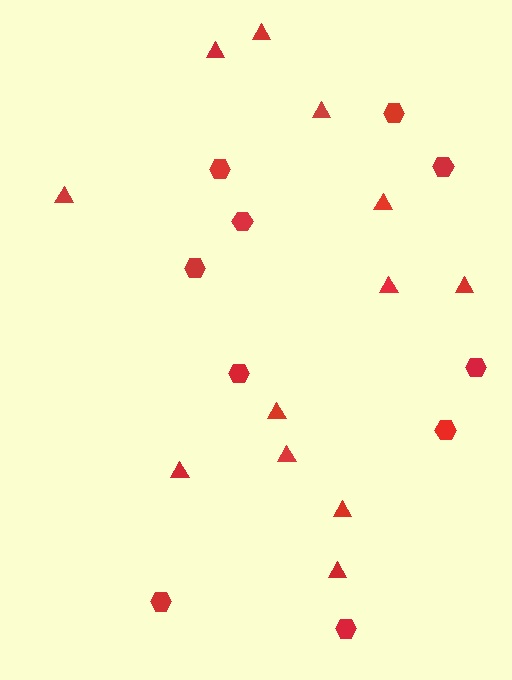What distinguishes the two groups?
There are 2 groups: one group of hexagons (10) and one group of triangles (12).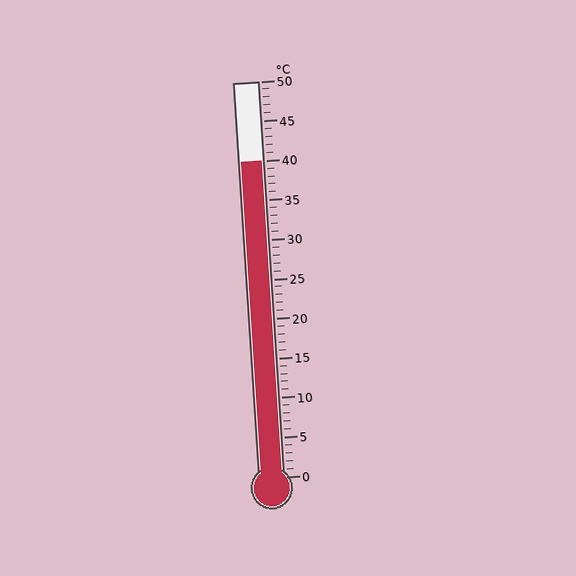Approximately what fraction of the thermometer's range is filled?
The thermometer is filled to approximately 80% of its range.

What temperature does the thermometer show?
The thermometer shows approximately 40°C.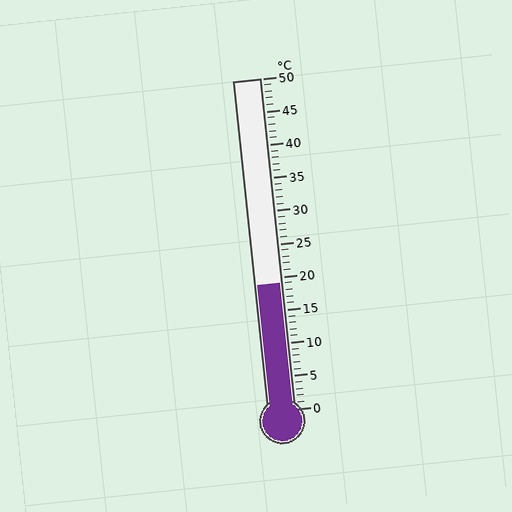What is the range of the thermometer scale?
The thermometer scale ranges from 0°C to 50°C.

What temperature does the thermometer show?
The thermometer shows approximately 19°C.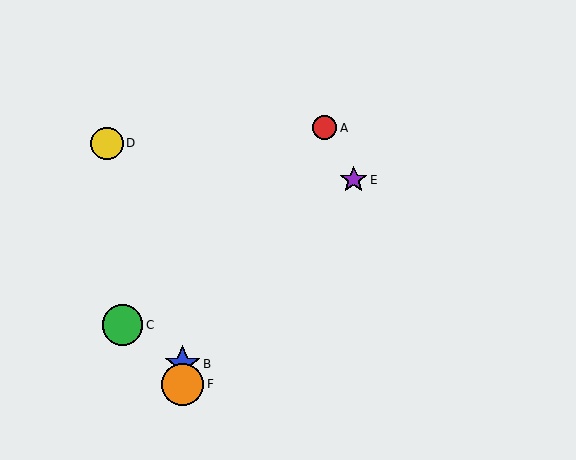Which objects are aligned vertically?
Objects B, F are aligned vertically.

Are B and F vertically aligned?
Yes, both are at x≈183.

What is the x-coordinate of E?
Object E is at x≈354.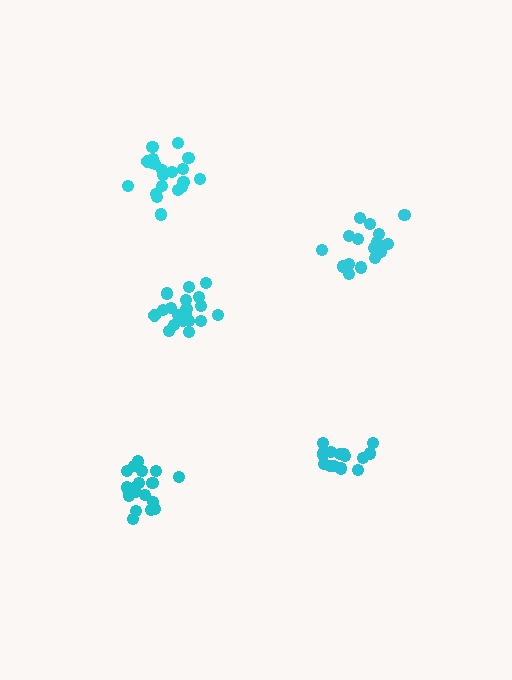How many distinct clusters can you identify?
There are 5 distinct clusters.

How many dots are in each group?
Group 1: 18 dots, Group 2: 20 dots, Group 3: 15 dots, Group 4: 16 dots, Group 5: 19 dots (88 total).